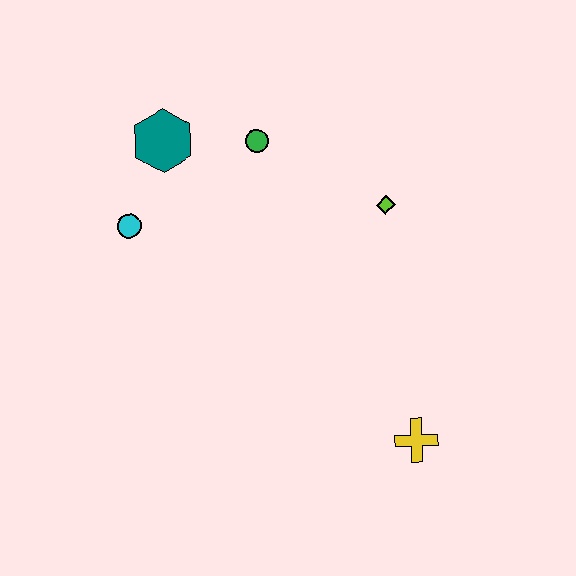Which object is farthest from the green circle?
The yellow cross is farthest from the green circle.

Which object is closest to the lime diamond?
The green circle is closest to the lime diamond.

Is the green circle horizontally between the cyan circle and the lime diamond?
Yes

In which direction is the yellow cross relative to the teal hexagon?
The yellow cross is below the teal hexagon.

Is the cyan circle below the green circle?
Yes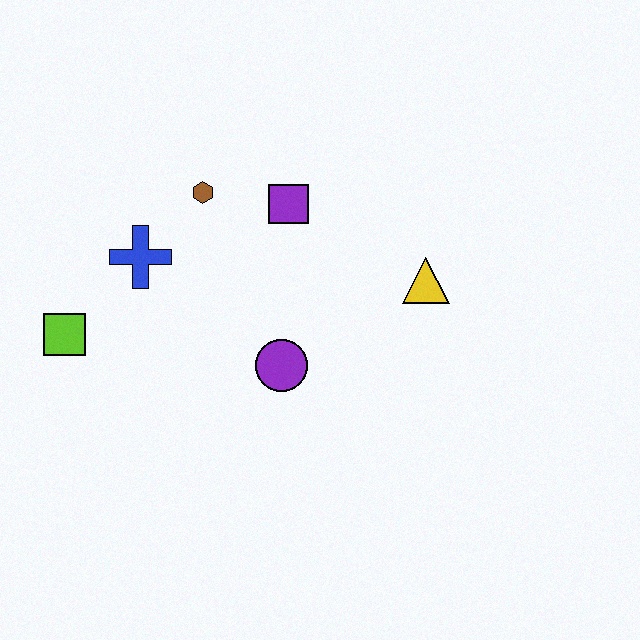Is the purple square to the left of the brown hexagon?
No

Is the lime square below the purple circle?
No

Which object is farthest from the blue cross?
The yellow triangle is farthest from the blue cross.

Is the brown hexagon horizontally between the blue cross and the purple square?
Yes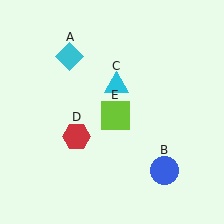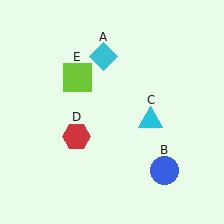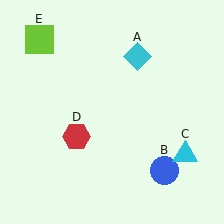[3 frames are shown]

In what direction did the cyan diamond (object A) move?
The cyan diamond (object A) moved right.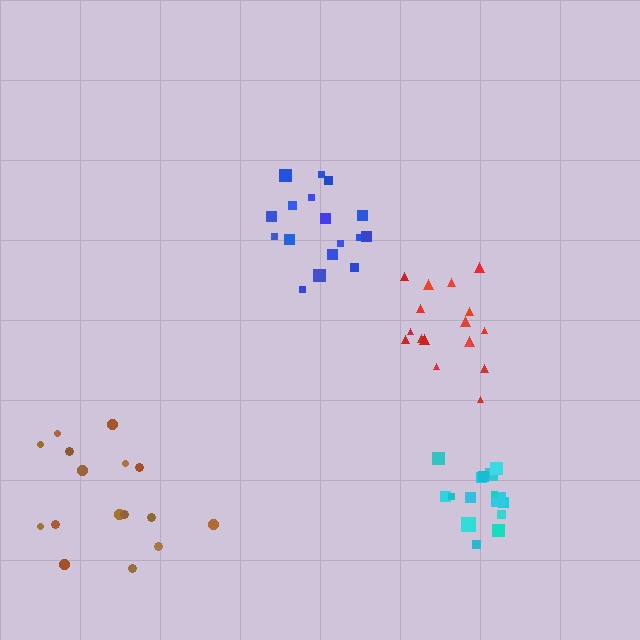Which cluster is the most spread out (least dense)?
Brown.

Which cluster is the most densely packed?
Cyan.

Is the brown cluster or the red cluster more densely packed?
Red.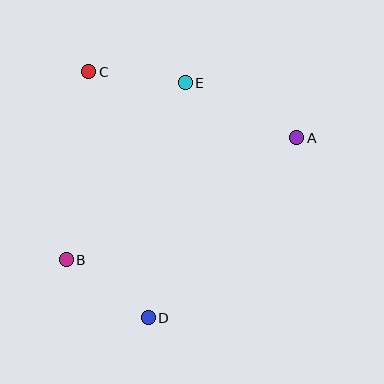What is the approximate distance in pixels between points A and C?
The distance between A and C is approximately 218 pixels.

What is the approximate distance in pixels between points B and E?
The distance between B and E is approximately 213 pixels.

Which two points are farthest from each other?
Points A and B are farthest from each other.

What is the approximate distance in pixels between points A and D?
The distance between A and D is approximately 233 pixels.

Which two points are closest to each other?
Points C and E are closest to each other.